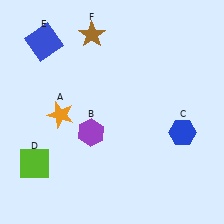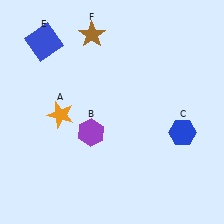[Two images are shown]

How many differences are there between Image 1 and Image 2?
There is 1 difference between the two images.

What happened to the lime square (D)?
The lime square (D) was removed in Image 2. It was in the bottom-left area of Image 1.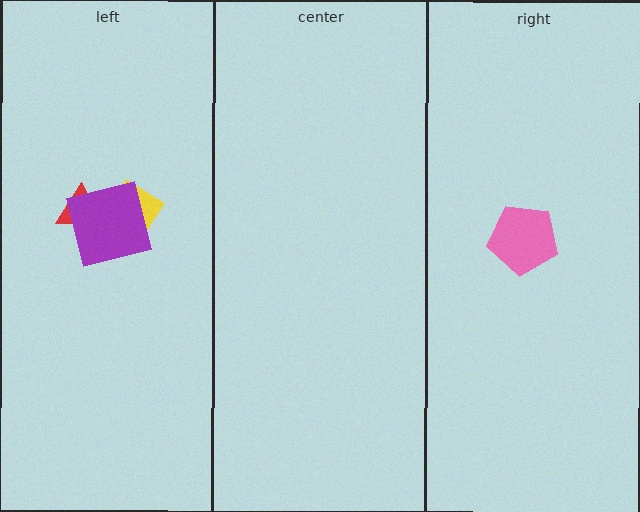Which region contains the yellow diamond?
The left region.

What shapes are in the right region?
The pink pentagon.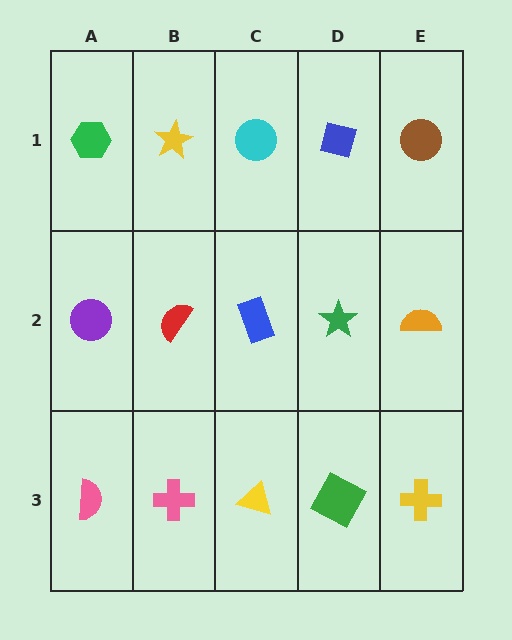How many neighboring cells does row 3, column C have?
3.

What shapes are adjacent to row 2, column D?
A blue square (row 1, column D), a green square (row 3, column D), a blue rectangle (row 2, column C), an orange semicircle (row 2, column E).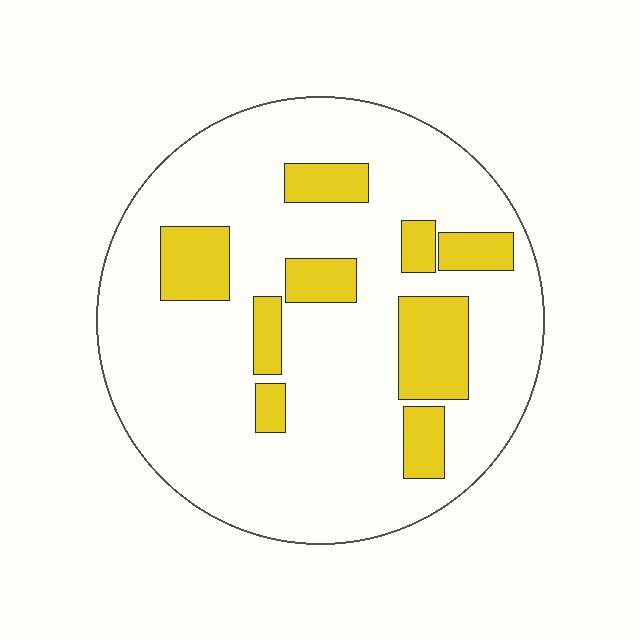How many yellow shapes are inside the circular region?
9.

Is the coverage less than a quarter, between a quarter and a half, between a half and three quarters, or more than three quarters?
Less than a quarter.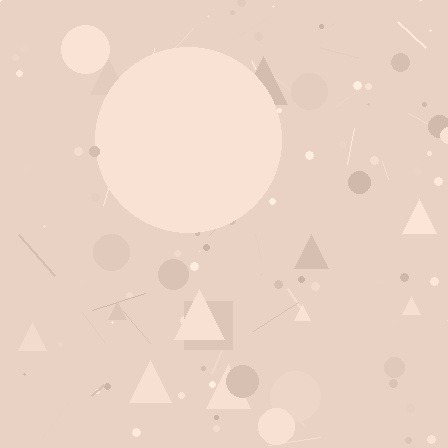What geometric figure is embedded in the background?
A circle is embedded in the background.